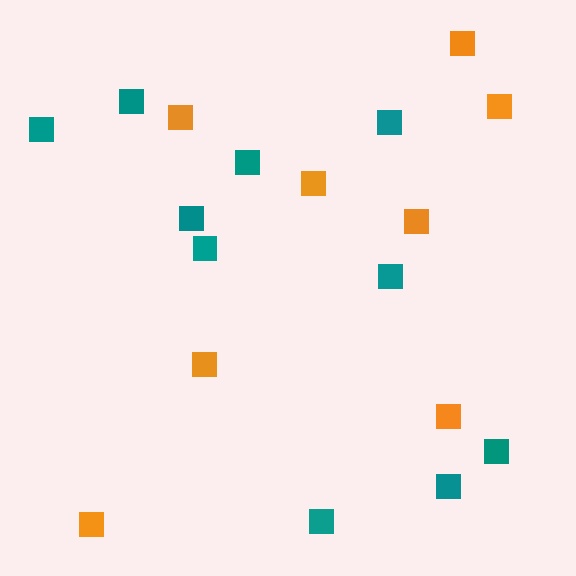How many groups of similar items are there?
There are 2 groups: one group of teal squares (10) and one group of orange squares (8).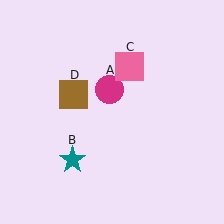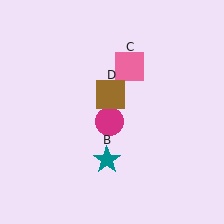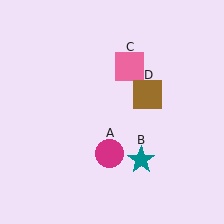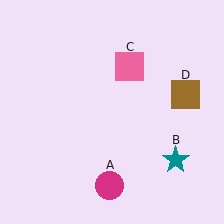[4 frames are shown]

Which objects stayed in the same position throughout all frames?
Pink square (object C) remained stationary.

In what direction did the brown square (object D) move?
The brown square (object D) moved right.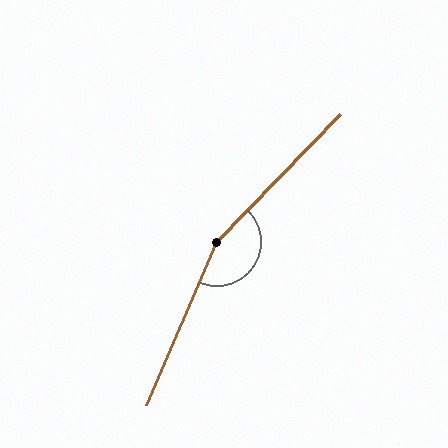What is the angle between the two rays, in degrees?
Approximately 159 degrees.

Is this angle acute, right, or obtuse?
It is obtuse.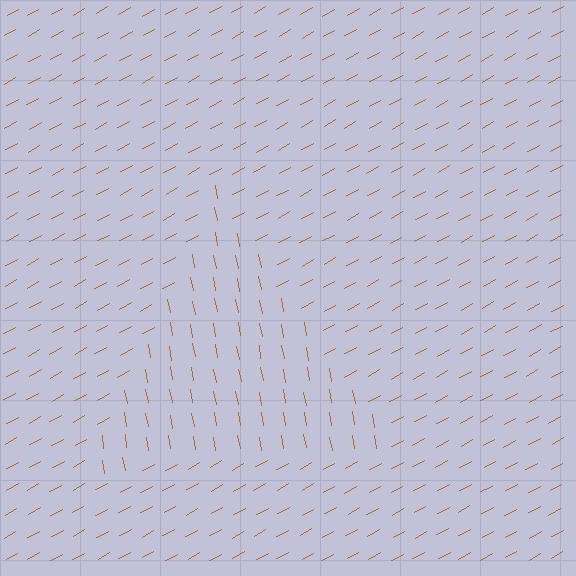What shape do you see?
I see a triangle.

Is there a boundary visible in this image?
Yes, there is a texture boundary formed by a change in line orientation.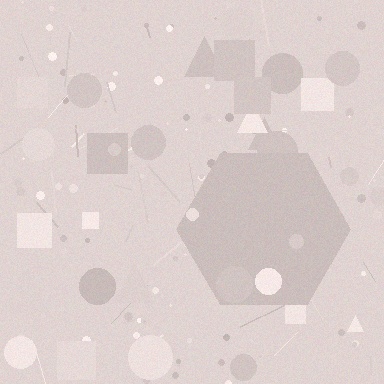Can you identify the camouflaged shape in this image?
The camouflaged shape is a hexagon.